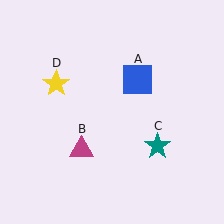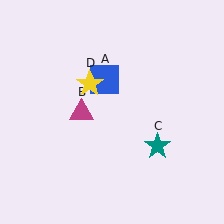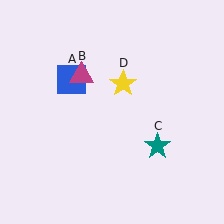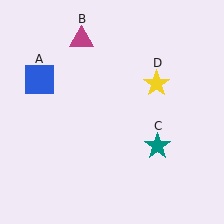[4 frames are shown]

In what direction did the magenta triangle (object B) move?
The magenta triangle (object B) moved up.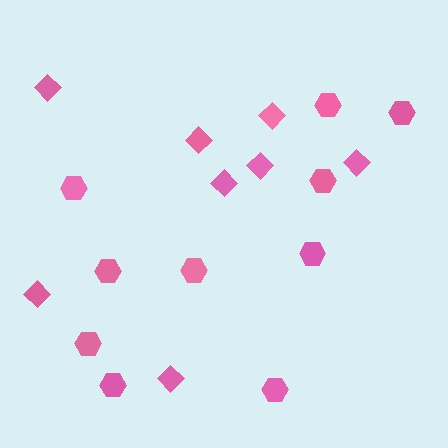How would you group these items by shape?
There are 2 groups: one group of diamonds (8) and one group of hexagons (10).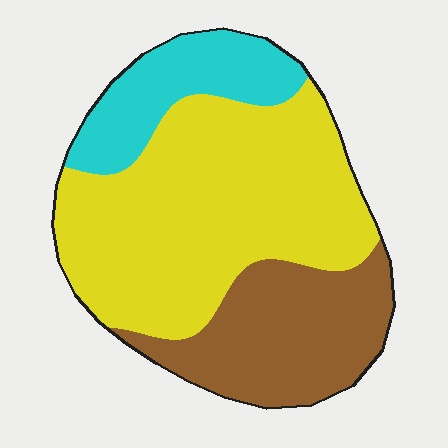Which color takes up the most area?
Yellow, at roughly 55%.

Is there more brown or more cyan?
Brown.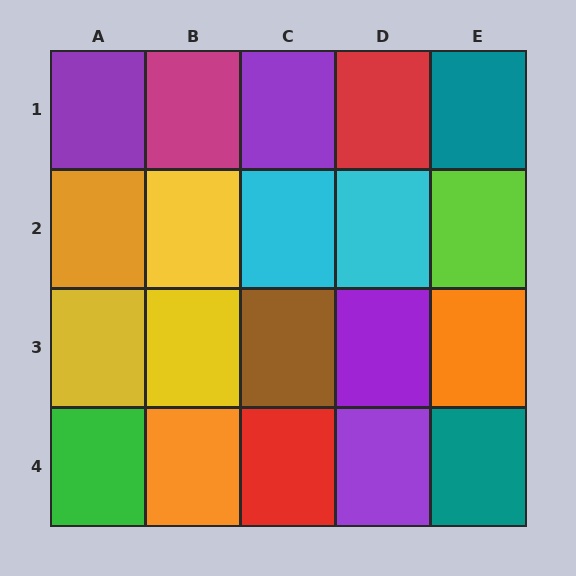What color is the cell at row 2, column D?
Cyan.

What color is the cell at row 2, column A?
Orange.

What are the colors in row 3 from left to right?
Yellow, yellow, brown, purple, orange.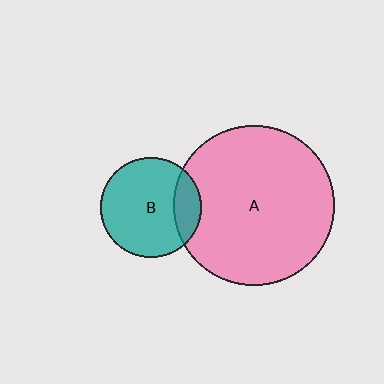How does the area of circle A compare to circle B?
Approximately 2.5 times.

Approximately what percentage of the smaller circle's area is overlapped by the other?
Approximately 20%.